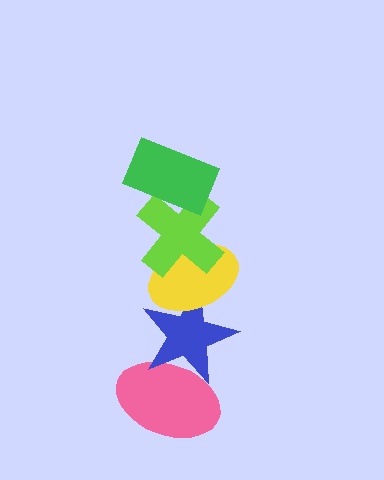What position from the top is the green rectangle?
The green rectangle is 1st from the top.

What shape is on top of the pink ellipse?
The blue star is on top of the pink ellipse.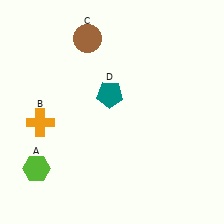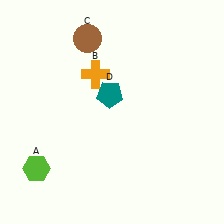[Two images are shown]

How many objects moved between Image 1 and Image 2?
1 object moved between the two images.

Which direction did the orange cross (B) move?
The orange cross (B) moved right.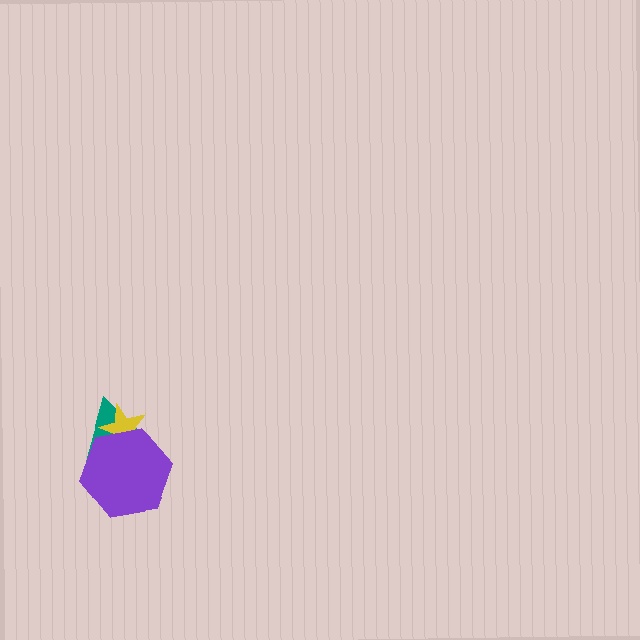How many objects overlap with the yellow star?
2 objects overlap with the yellow star.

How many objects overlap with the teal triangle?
2 objects overlap with the teal triangle.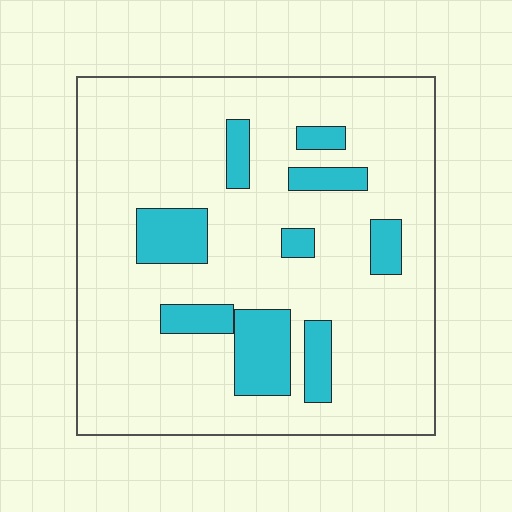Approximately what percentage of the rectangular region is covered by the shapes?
Approximately 15%.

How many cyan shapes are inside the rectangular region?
9.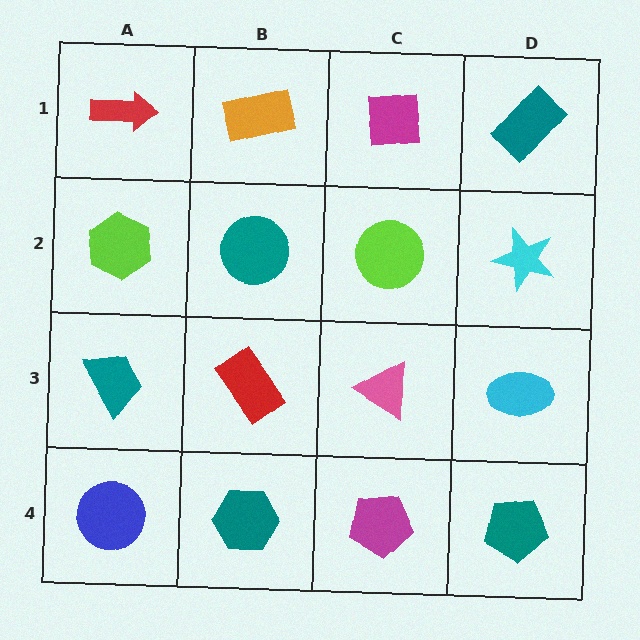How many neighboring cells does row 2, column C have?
4.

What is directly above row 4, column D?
A cyan ellipse.